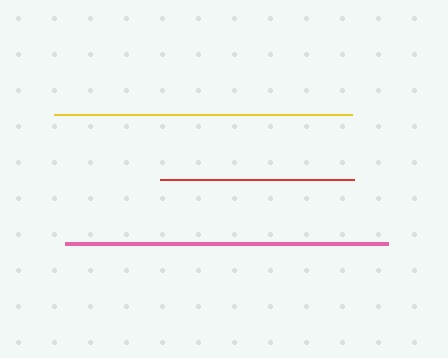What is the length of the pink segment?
The pink segment is approximately 323 pixels long.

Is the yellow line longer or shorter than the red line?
The yellow line is longer than the red line.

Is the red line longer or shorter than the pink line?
The pink line is longer than the red line.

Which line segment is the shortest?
The red line is the shortest at approximately 193 pixels.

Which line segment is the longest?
The pink line is the longest at approximately 323 pixels.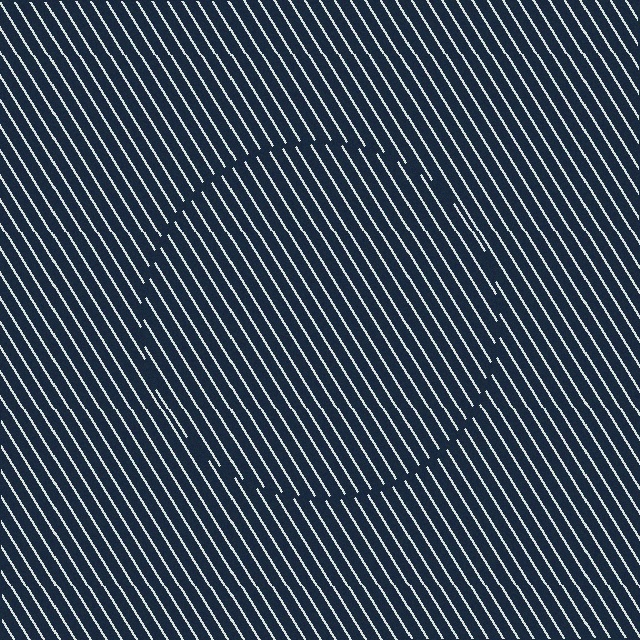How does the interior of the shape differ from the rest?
The interior of the shape contains the same grating, shifted by half a period — the contour is defined by the phase discontinuity where line-ends from the inner and outer gratings abut.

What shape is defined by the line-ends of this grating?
An illusory circle. The interior of the shape contains the same grating, shifted by half a period — the contour is defined by the phase discontinuity where line-ends from the inner and outer gratings abut.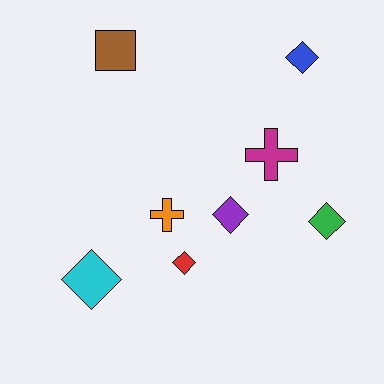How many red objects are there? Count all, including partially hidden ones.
There is 1 red object.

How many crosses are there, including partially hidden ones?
There are 2 crosses.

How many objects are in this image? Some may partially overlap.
There are 8 objects.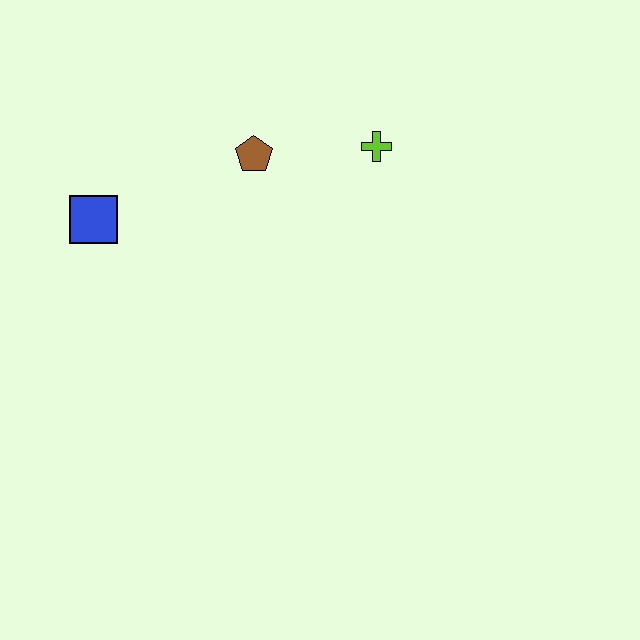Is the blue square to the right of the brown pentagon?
No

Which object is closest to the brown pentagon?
The lime cross is closest to the brown pentagon.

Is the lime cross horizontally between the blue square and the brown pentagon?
No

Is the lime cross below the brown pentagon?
No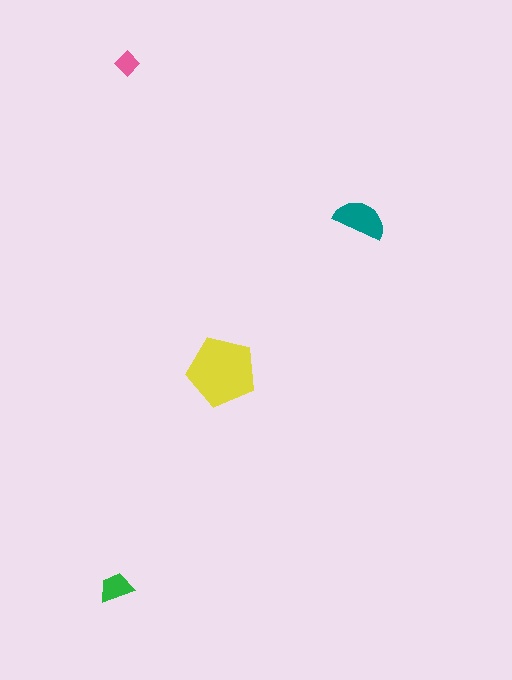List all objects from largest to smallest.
The yellow pentagon, the teal semicircle, the green trapezoid, the pink diamond.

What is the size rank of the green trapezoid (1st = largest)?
3rd.